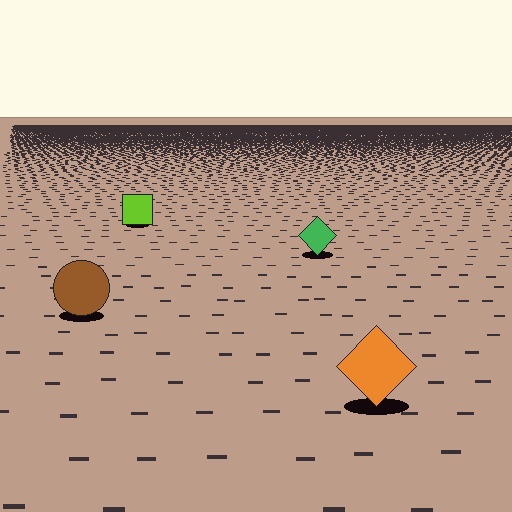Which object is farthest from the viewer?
The lime square is farthest from the viewer. It appears smaller and the ground texture around it is denser.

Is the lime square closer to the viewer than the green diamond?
No. The green diamond is closer — you can tell from the texture gradient: the ground texture is coarser near it.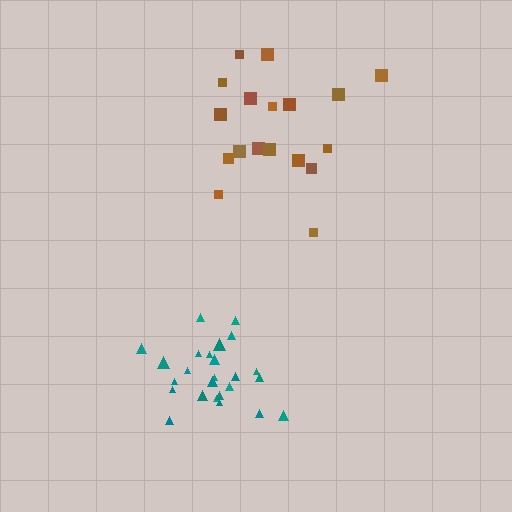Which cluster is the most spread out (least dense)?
Brown.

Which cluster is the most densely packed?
Teal.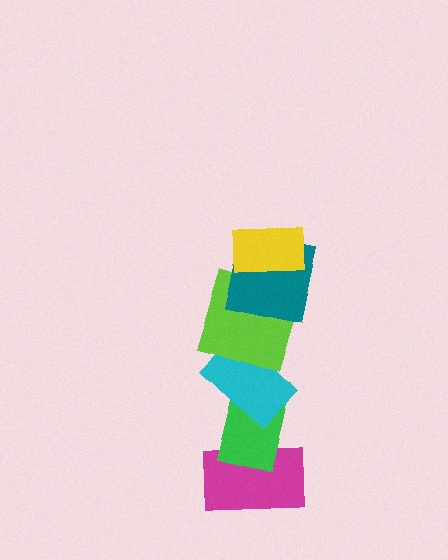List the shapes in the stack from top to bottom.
From top to bottom: the yellow rectangle, the teal square, the lime square, the cyan rectangle, the green rectangle, the magenta rectangle.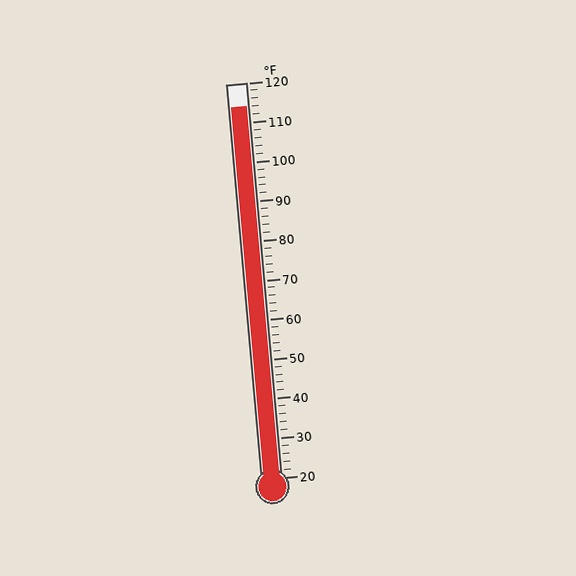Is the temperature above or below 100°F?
The temperature is above 100°F.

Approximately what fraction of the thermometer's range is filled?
The thermometer is filled to approximately 95% of its range.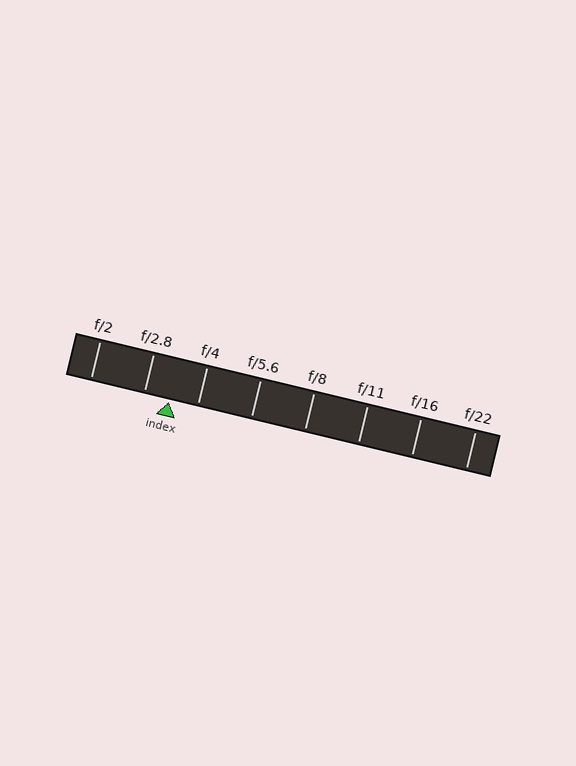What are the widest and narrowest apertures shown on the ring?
The widest aperture shown is f/2 and the narrowest is f/22.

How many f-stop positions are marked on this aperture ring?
There are 8 f-stop positions marked.